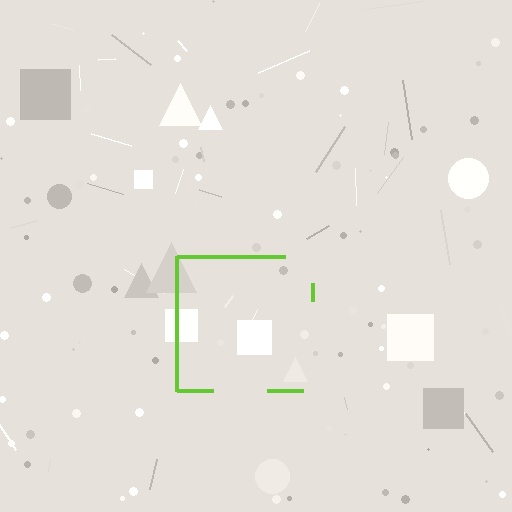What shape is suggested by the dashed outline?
The dashed outline suggests a square.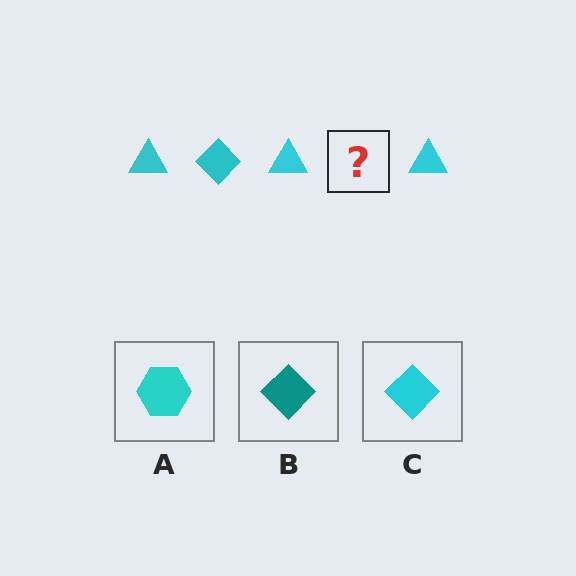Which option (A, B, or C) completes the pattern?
C.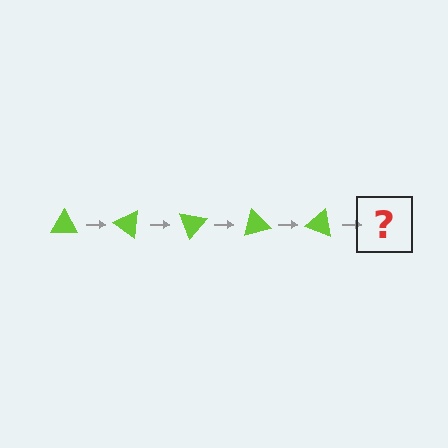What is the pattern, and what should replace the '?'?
The pattern is that the triangle rotates 35 degrees each step. The '?' should be a lime triangle rotated 175 degrees.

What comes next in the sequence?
The next element should be a lime triangle rotated 175 degrees.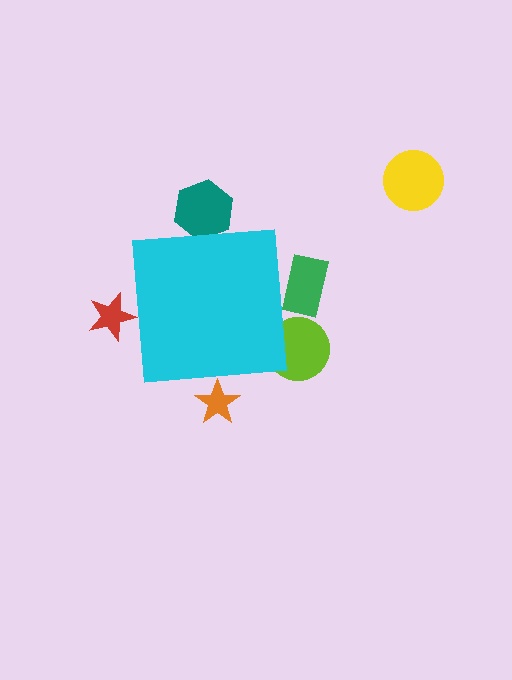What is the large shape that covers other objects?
A cyan square.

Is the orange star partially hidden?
Yes, the orange star is partially hidden behind the cyan square.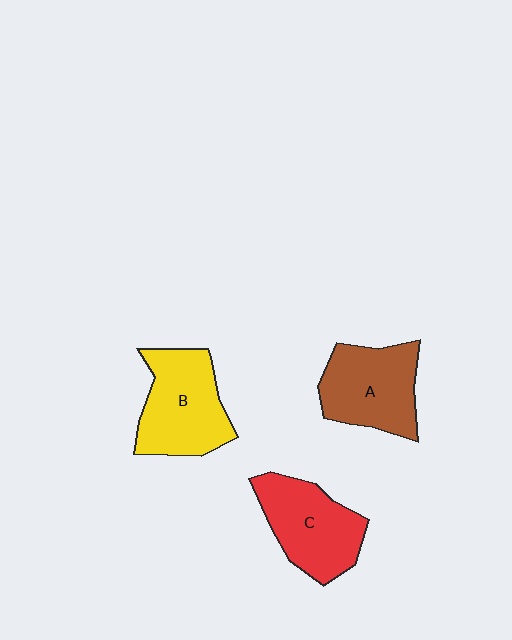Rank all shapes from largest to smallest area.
From largest to smallest: B (yellow), A (brown), C (red).